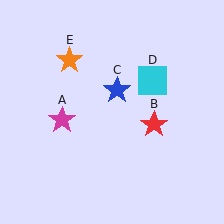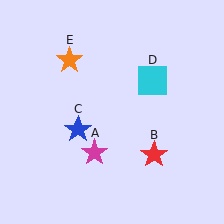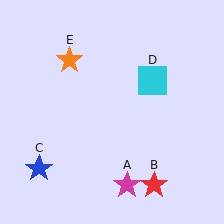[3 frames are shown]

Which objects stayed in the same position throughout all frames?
Cyan square (object D) and orange star (object E) remained stationary.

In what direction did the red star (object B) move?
The red star (object B) moved down.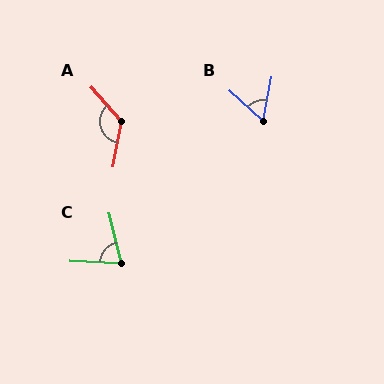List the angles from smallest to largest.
B (58°), C (73°), A (128°).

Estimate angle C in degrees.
Approximately 73 degrees.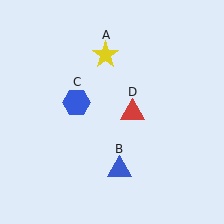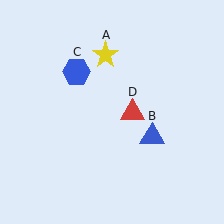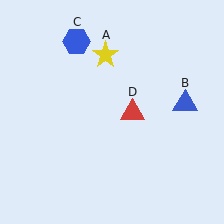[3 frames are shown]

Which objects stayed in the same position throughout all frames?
Yellow star (object A) and red triangle (object D) remained stationary.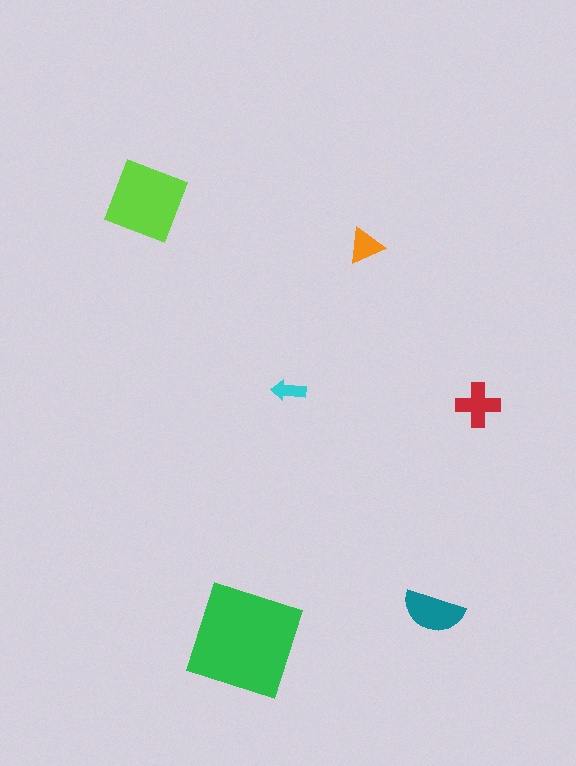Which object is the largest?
The green square.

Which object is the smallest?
The cyan arrow.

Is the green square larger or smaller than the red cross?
Larger.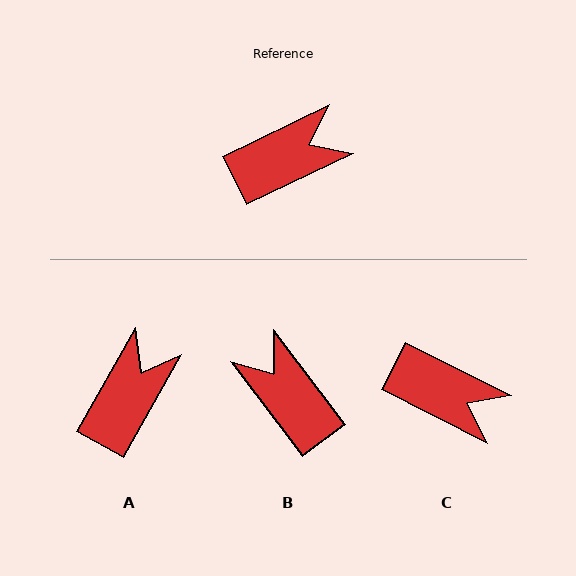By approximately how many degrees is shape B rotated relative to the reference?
Approximately 101 degrees counter-clockwise.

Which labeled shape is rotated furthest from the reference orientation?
B, about 101 degrees away.